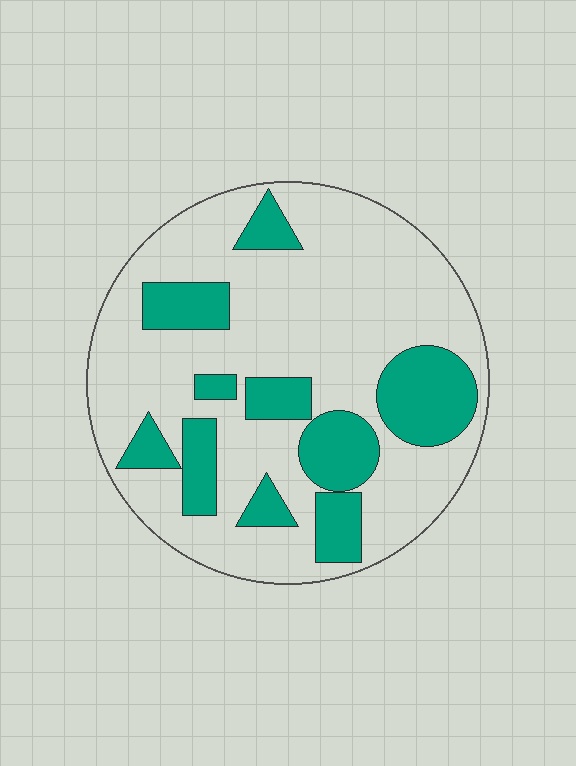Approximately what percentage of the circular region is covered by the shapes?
Approximately 25%.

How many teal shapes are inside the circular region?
10.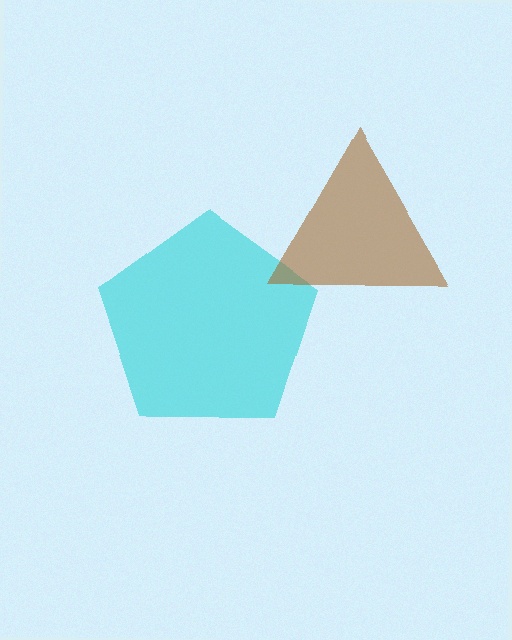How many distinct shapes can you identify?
There are 2 distinct shapes: a cyan pentagon, a brown triangle.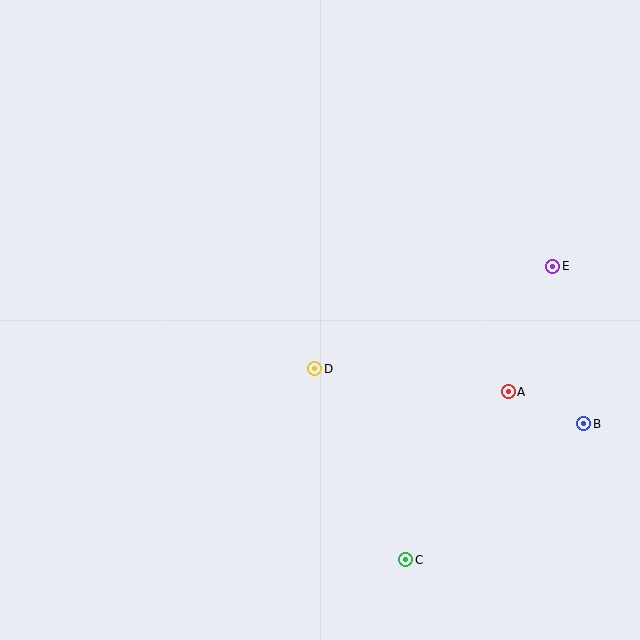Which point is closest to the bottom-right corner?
Point B is closest to the bottom-right corner.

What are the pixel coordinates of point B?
Point B is at (584, 424).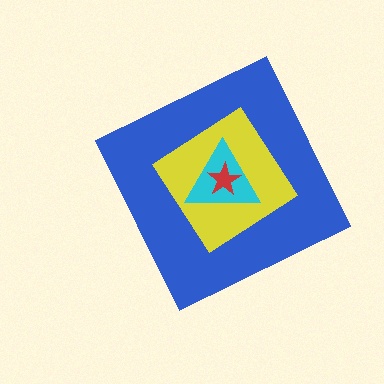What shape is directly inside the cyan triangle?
The red star.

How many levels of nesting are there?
4.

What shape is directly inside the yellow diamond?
The cyan triangle.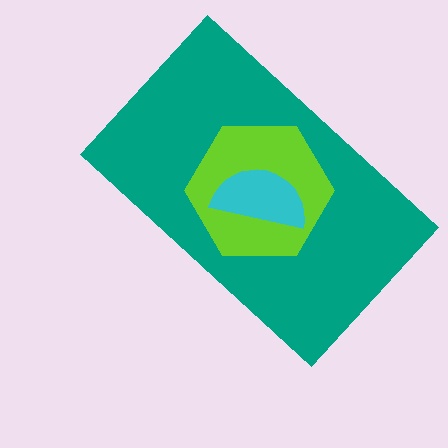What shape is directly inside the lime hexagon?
The cyan semicircle.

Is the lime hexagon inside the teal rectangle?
Yes.